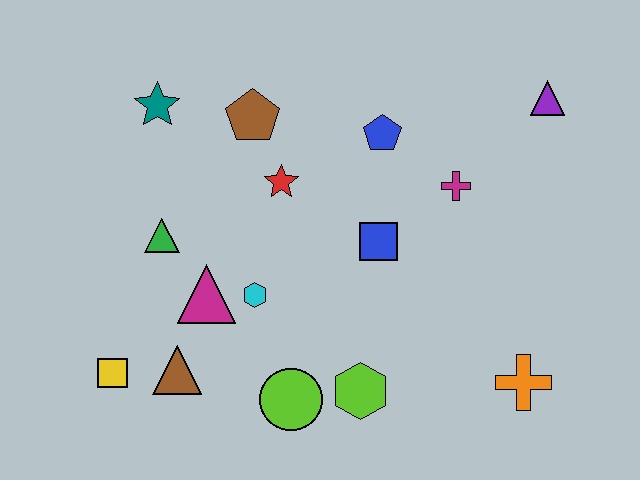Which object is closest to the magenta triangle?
The cyan hexagon is closest to the magenta triangle.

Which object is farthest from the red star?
The orange cross is farthest from the red star.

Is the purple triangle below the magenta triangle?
No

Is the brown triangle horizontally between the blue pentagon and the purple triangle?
No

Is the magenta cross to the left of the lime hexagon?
No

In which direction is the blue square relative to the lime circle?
The blue square is above the lime circle.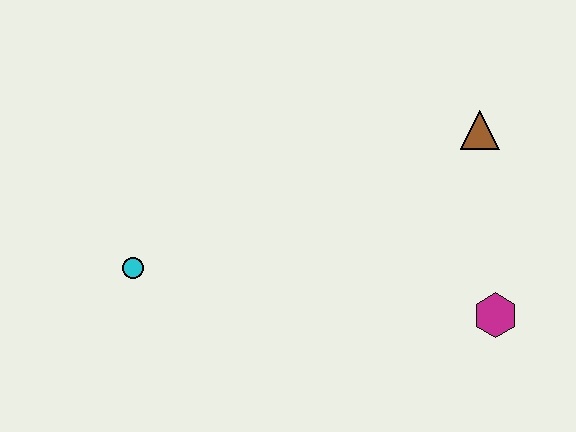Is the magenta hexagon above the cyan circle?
No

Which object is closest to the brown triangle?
The magenta hexagon is closest to the brown triangle.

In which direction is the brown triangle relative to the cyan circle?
The brown triangle is to the right of the cyan circle.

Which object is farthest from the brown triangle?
The cyan circle is farthest from the brown triangle.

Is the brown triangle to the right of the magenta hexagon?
No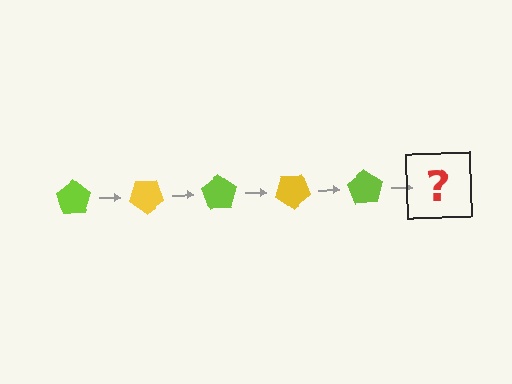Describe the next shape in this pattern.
It should be a yellow pentagon, rotated 175 degrees from the start.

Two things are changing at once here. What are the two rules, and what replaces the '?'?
The two rules are that it rotates 35 degrees each step and the color cycles through lime and yellow. The '?' should be a yellow pentagon, rotated 175 degrees from the start.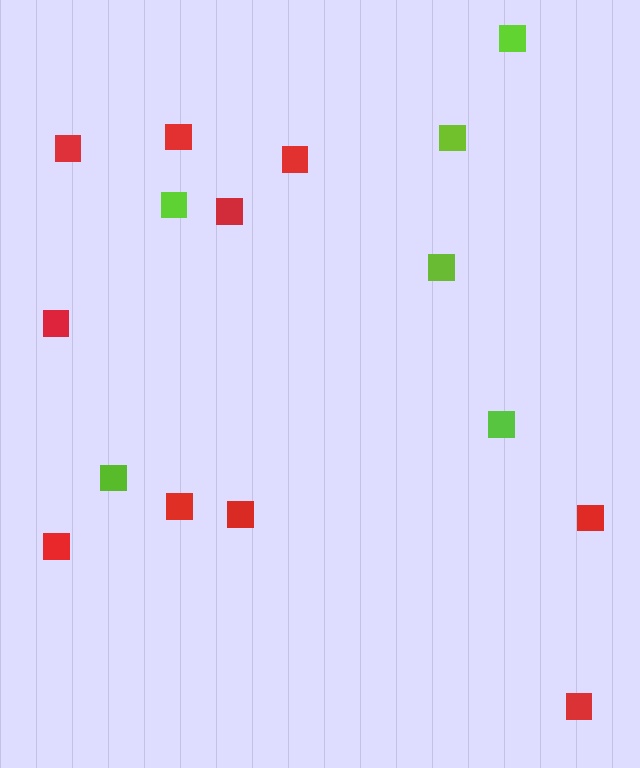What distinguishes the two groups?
There are 2 groups: one group of red squares (10) and one group of lime squares (6).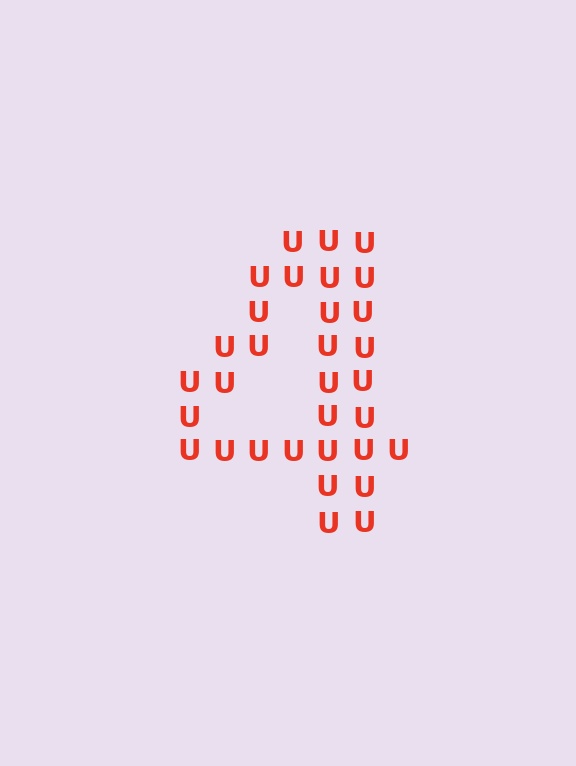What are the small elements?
The small elements are letter U's.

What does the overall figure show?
The overall figure shows the digit 4.